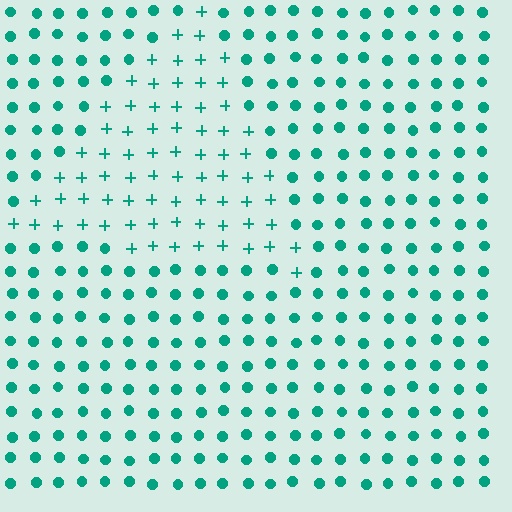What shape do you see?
I see a triangle.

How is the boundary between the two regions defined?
The boundary is defined by a change in element shape: plus signs inside vs. circles outside. All elements share the same color and spacing.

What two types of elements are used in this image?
The image uses plus signs inside the triangle region and circles outside it.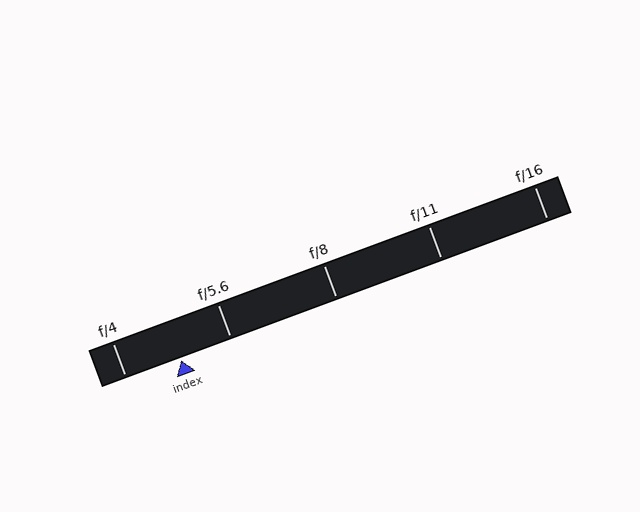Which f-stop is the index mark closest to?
The index mark is closest to f/5.6.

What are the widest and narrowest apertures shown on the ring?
The widest aperture shown is f/4 and the narrowest is f/16.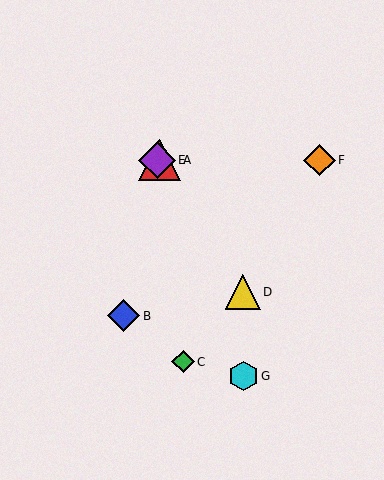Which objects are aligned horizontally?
Objects A, E, F are aligned horizontally.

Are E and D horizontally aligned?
No, E is at y≈160 and D is at y≈292.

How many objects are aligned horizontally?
3 objects (A, E, F) are aligned horizontally.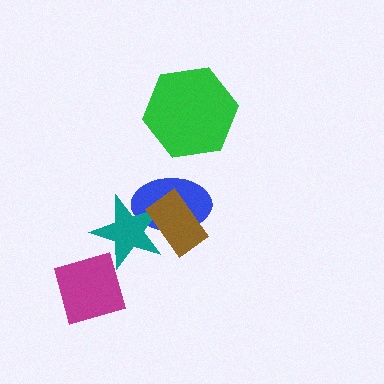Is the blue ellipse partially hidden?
Yes, it is partially covered by another shape.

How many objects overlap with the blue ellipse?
2 objects overlap with the blue ellipse.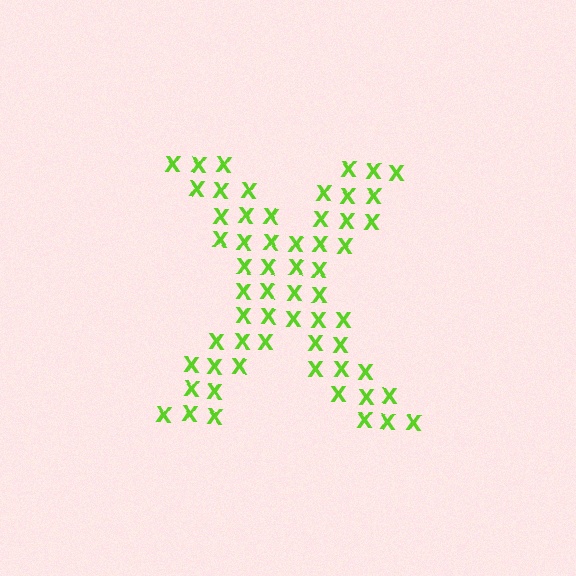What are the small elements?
The small elements are letter X's.